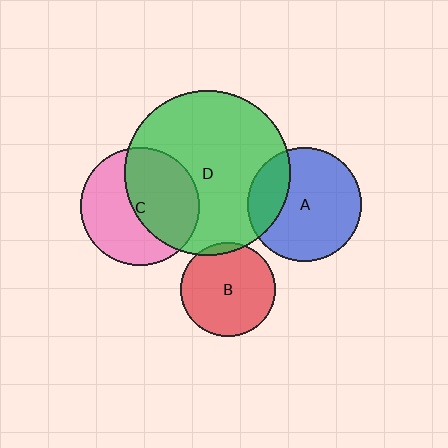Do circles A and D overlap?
Yes.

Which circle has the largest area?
Circle D (green).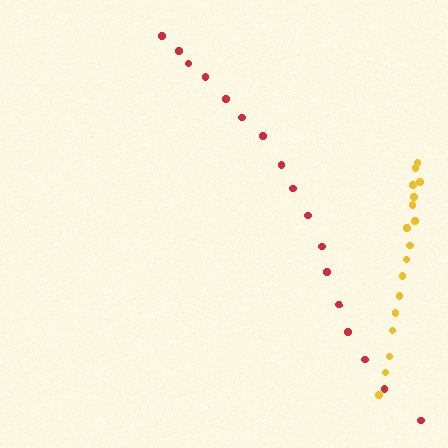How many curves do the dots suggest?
There are 2 distinct paths.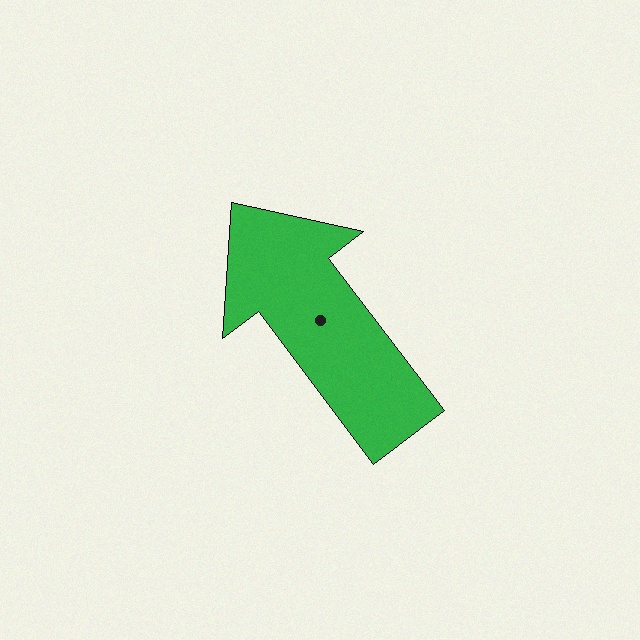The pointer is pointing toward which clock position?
Roughly 11 o'clock.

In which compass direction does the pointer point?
Northwest.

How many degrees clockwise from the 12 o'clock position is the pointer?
Approximately 323 degrees.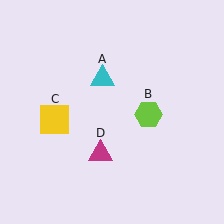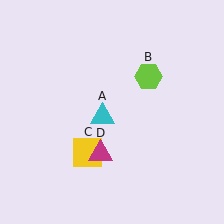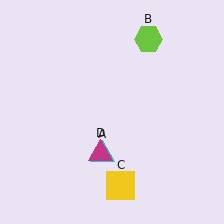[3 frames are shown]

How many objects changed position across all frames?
3 objects changed position: cyan triangle (object A), lime hexagon (object B), yellow square (object C).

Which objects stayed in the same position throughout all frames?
Magenta triangle (object D) remained stationary.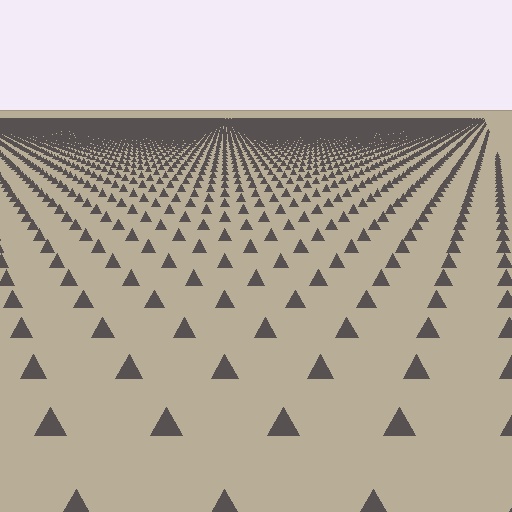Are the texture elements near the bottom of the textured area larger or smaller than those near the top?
Larger. Near the bottom, elements are closer to the viewer and appear at a bigger on-screen size.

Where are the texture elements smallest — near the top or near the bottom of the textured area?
Near the top.